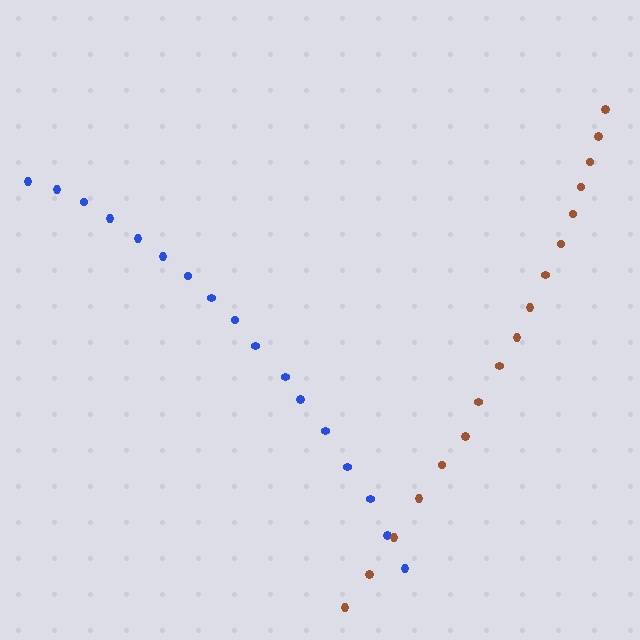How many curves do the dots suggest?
There are 2 distinct paths.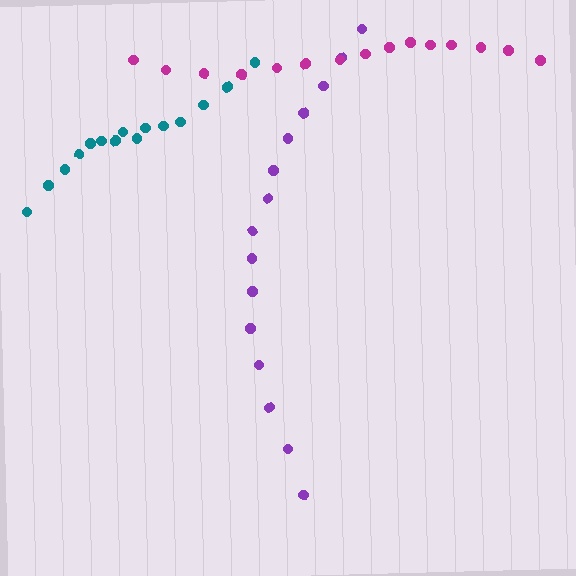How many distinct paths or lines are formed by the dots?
There are 3 distinct paths.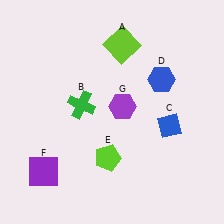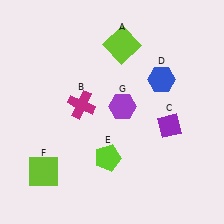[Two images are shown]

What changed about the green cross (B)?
In Image 1, B is green. In Image 2, it changed to magenta.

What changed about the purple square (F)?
In Image 1, F is purple. In Image 2, it changed to lime.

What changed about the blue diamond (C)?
In Image 1, C is blue. In Image 2, it changed to purple.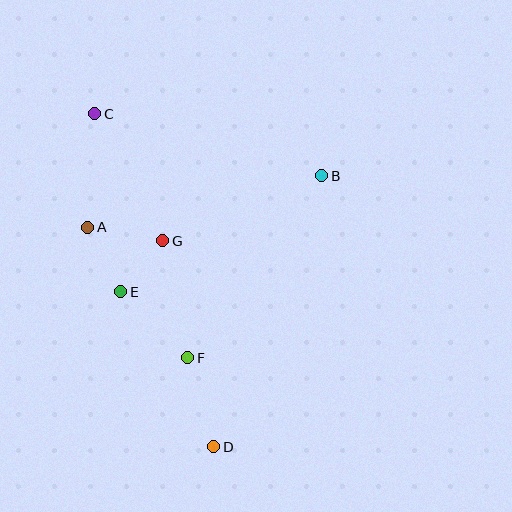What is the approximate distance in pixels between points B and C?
The distance between B and C is approximately 235 pixels.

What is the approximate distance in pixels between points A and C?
The distance between A and C is approximately 114 pixels.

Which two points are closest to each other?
Points E and G are closest to each other.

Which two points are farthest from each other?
Points C and D are farthest from each other.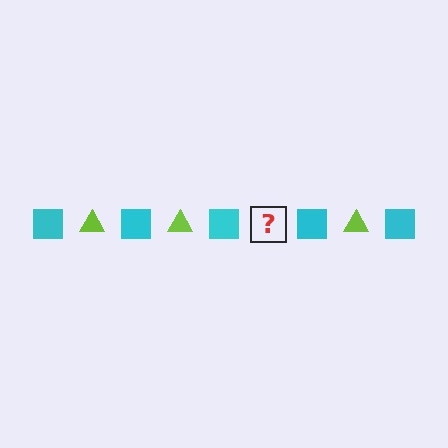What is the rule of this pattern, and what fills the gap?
The rule is that the pattern alternates between cyan square and lime triangle. The gap should be filled with a lime triangle.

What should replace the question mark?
The question mark should be replaced with a lime triangle.